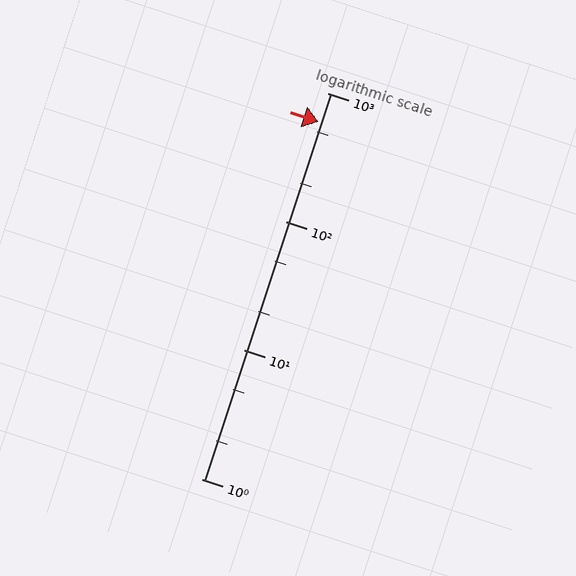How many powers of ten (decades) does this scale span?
The scale spans 3 decades, from 1 to 1000.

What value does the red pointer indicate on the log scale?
The pointer indicates approximately 600.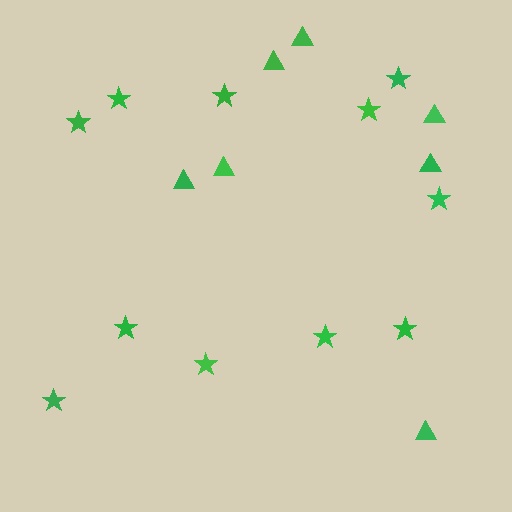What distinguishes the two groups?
There are 2 groups: one group of triangles (7) and one group of stars (11).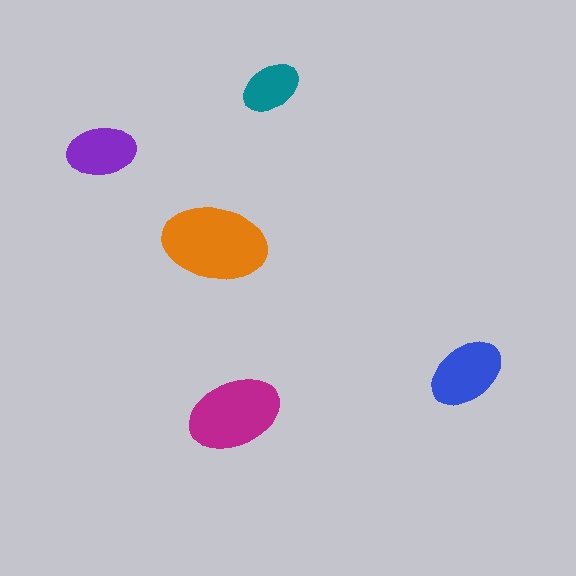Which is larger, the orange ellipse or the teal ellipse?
The orange one.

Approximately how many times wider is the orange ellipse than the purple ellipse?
About 1.5 times wider.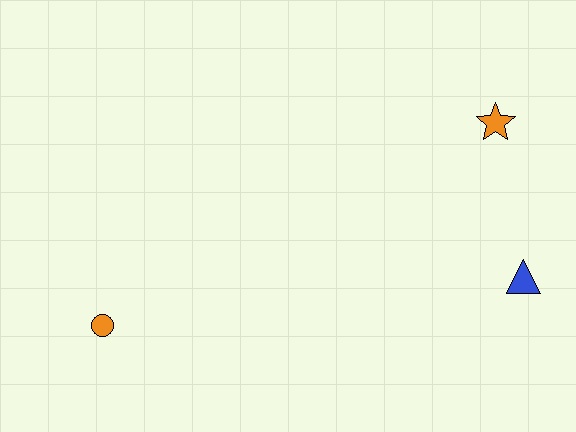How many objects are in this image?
There are 3 objects.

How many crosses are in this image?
There are no crosses.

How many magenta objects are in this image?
There are no magenta objects.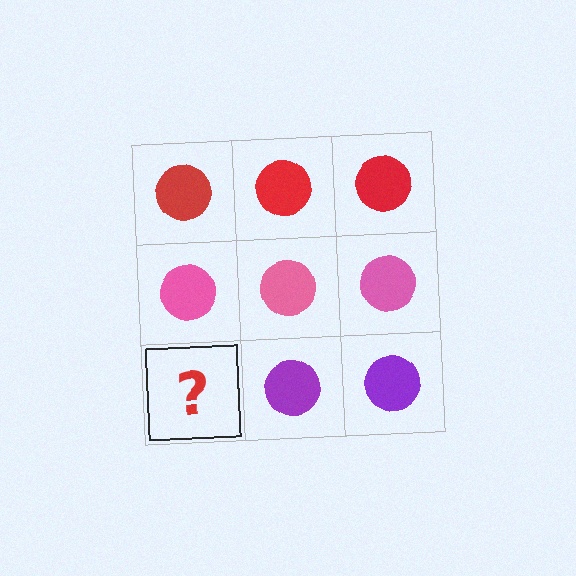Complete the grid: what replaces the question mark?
The question mark should be replaced with a purple circle.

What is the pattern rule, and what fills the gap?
The rule is that each row has a consistent color. The gap should be filled with a purple circle.